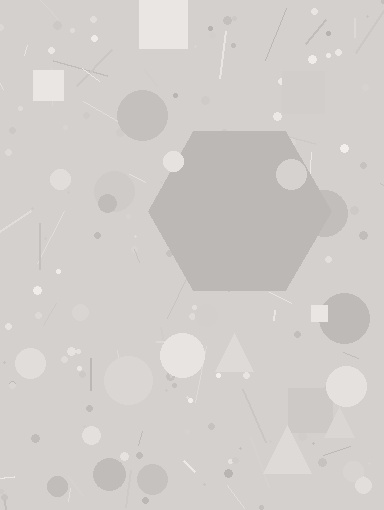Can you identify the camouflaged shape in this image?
The camouflaged shape is a hexagon.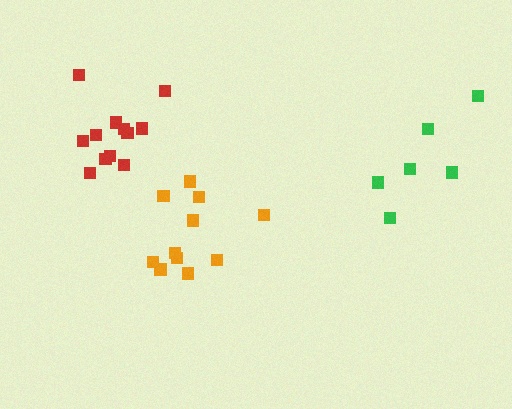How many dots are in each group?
Group 1: 11 dots, Group 2: 12 dots, Group 3: 6 dots (29 total).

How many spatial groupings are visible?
There are 3 spatial groupings.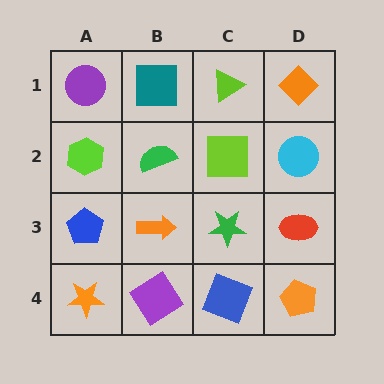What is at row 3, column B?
An orange arrow.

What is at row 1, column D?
An orange diamond.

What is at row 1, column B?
A teal square.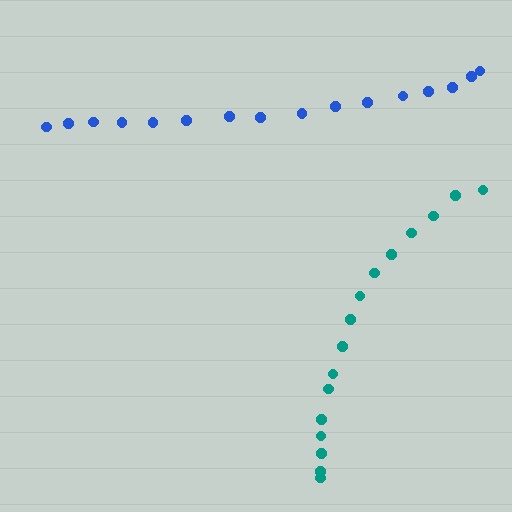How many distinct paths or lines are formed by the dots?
There are 2 distinct paths.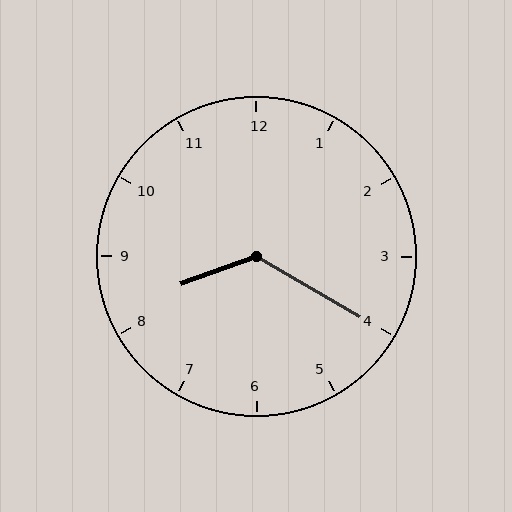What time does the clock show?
8:20.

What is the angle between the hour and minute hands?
Approximately 130 degrees.